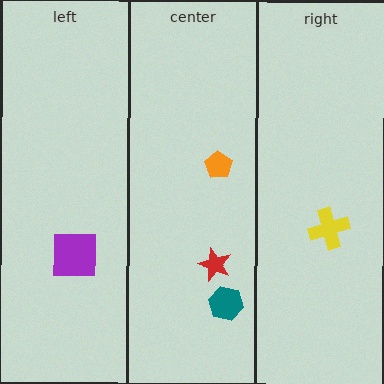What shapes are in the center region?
The teal hexagon, the orange pentagon, the red star.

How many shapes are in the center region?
3.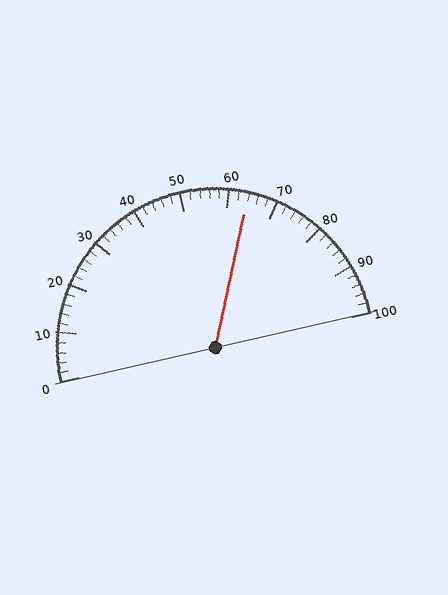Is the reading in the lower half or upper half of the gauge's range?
The reading is in the upper half of the range (0 to 100).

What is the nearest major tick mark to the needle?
The nearest major tick mark is 60.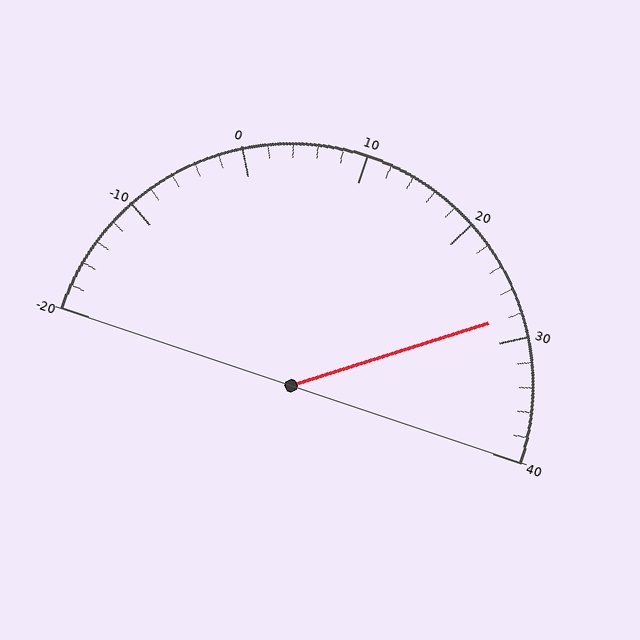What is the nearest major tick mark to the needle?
The nearest major tick mark is 30.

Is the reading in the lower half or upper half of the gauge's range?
The reading is in the upper half of the range (-20 to 40).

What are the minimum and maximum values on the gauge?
The gauge ranges from -20 to 40.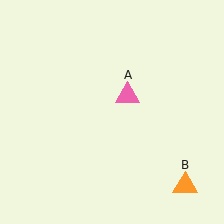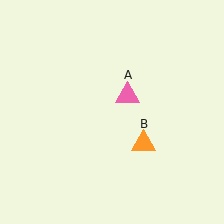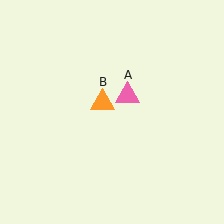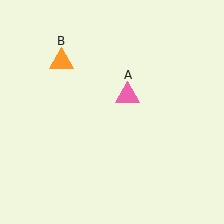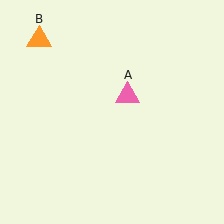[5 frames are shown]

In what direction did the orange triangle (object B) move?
The orange triangle (object B) moved up and to the left.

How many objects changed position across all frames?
1 object changed position: orange triangle (object B).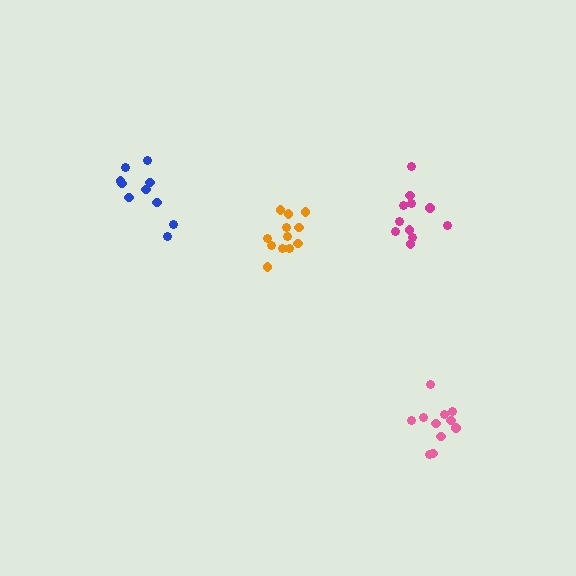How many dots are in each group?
Group 1: 12 dots, Group 2: 12 dots, Group 3: 11 dots, Group 4: 10 dots (45 total).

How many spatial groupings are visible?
There are 4 spatial groupings.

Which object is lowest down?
The pink cluster is bottommost.